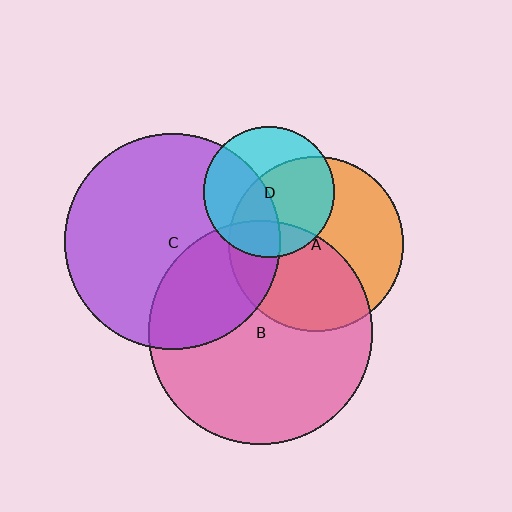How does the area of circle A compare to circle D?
Approximately 1.8 times.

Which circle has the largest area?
Circle B (pink).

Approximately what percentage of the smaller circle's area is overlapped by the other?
Approximately 45%.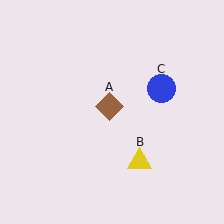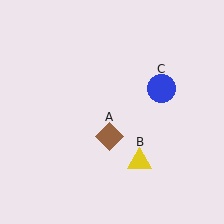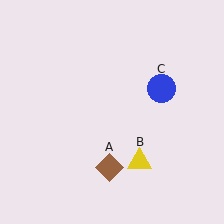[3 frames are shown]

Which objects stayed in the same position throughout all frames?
Yellow triangle (object B) and blue circle (object C) remained stationary.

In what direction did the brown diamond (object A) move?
The brown diamond (object A) moved down.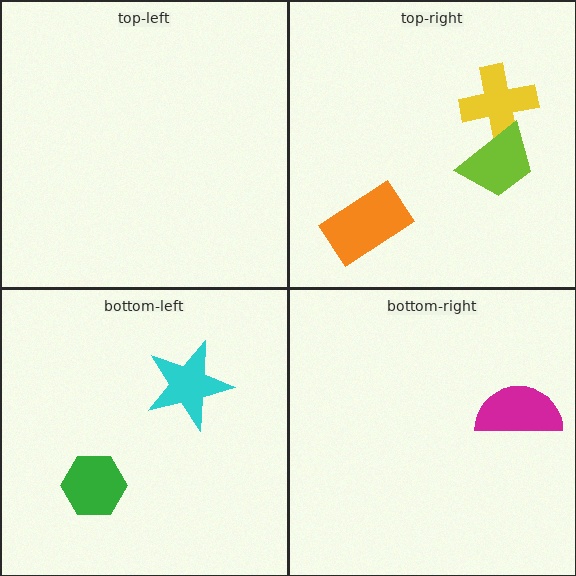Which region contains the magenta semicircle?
The bottom-right region.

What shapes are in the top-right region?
The orange rectangle, the yellow cross, the lime trapezoid.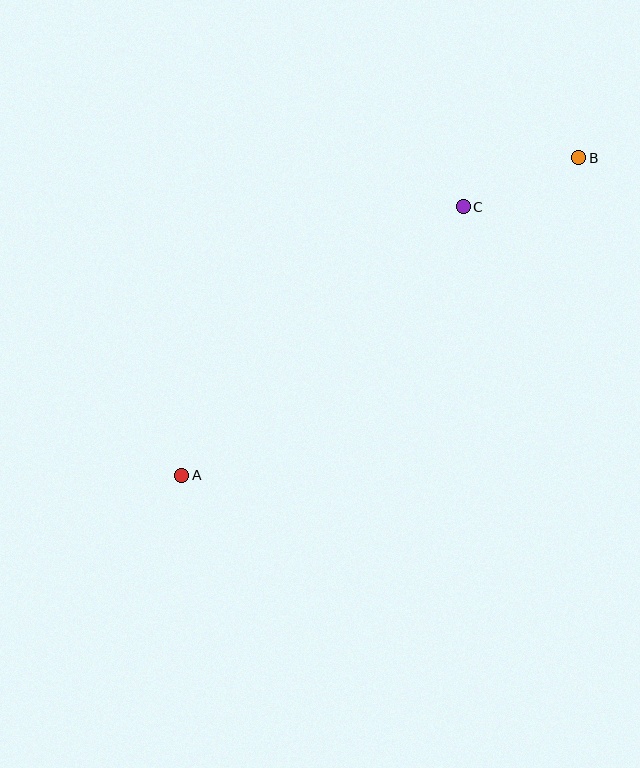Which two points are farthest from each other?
Points A and B are farthest from each other.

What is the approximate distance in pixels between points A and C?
The distance between A and C is approximately 389 pixels.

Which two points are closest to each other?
Points B and C are closest to each other.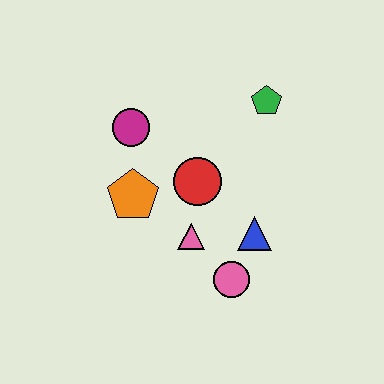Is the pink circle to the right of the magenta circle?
Yes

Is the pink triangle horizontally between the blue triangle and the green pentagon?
No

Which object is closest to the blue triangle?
The pink circle is closest to the blue triangle.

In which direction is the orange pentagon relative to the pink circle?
The orange pentagon is to the left of the pink circle.